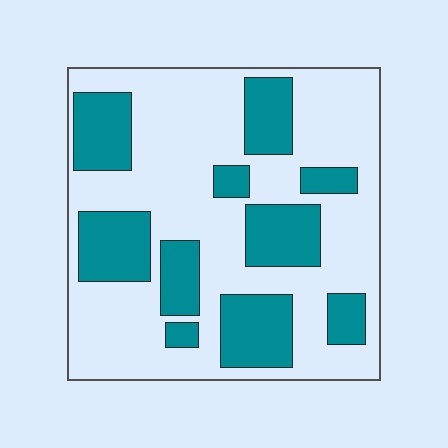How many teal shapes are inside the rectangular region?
10.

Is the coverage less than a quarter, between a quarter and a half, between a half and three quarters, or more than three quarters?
Between a quarter and a half.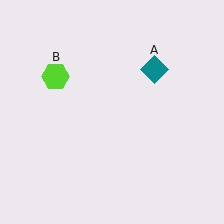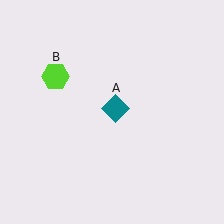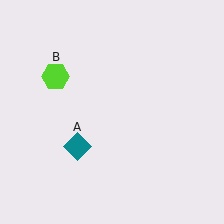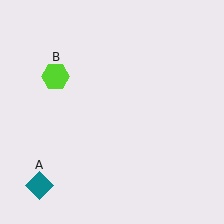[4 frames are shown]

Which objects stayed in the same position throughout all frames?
Lime hexagon (object B) remained stationary.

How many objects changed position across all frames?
1 object changed position: teal diamond (object A).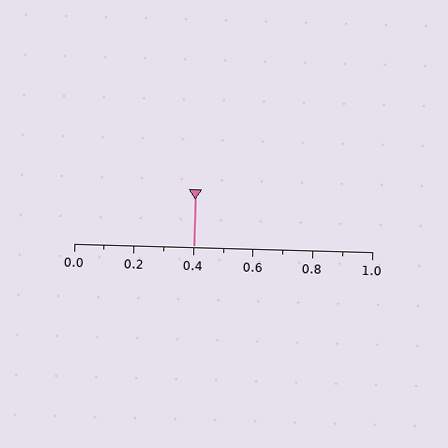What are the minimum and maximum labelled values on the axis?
The axis runs from 0.0 to 1.0.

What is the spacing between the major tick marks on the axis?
The major ticks are spaced 0.2 apart.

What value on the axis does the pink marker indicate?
The marker indicates approximately 0.4.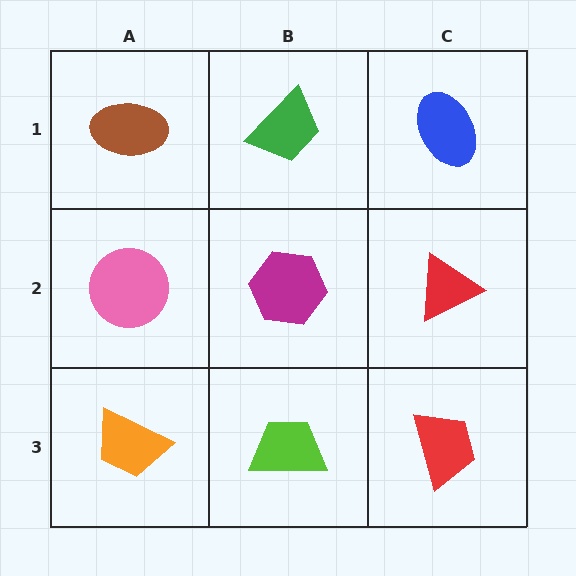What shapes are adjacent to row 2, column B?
A green trapezoid (row 1, column B), a lime trapezoid (row 3, column B), a pink circle (row 2, column A), a red triangle (row 2, column C).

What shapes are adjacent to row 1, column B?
A magenta hexagon (row 2, column B), a brown ellipse (row 1, column A), a blue ellipse (row 1, column C).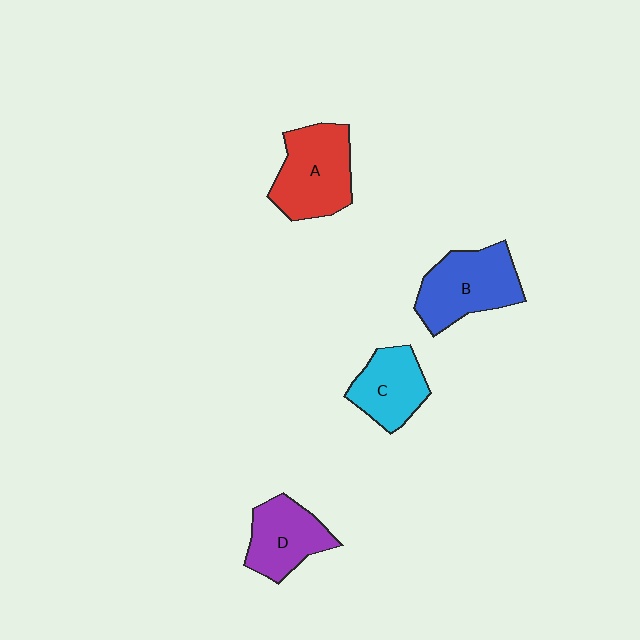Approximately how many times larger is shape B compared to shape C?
Approximately 1.4 times.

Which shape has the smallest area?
Shape C (cyan).